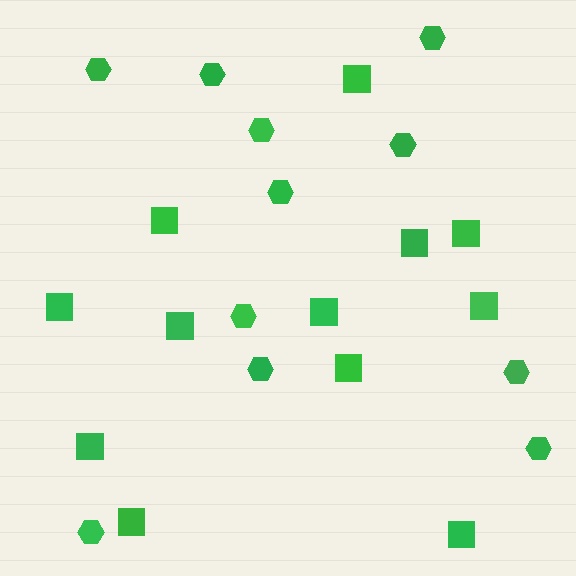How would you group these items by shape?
There are 2 groups: one group of hexagons (11) and one group of squares (12).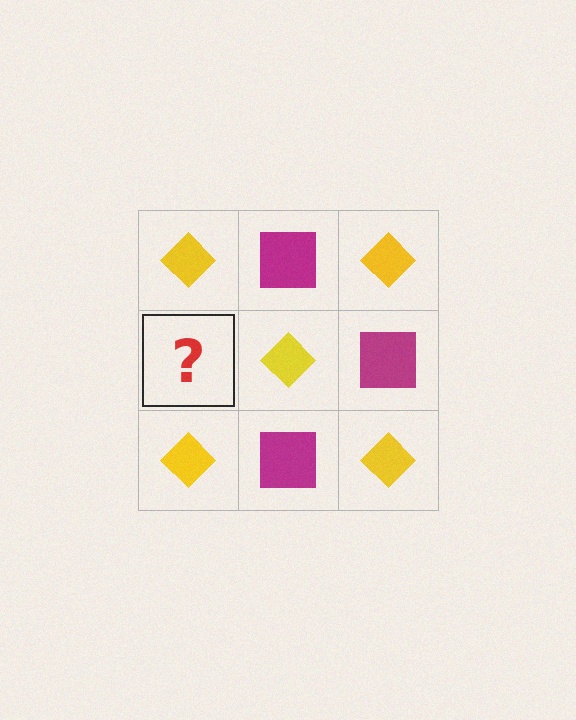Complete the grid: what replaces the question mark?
The question mark should be replaced with a magenta square.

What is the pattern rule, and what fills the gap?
The rule is that it alternates yellow diamond and magenta square in a checkerboard pattern. The gap should be filled with a magenta square.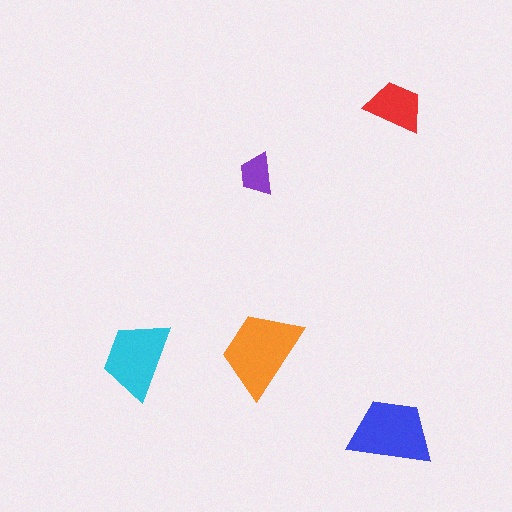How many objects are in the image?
There are 5 objects in the image.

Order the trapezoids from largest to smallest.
the orange one, the blue one, the cyan one, the red one, the purple one.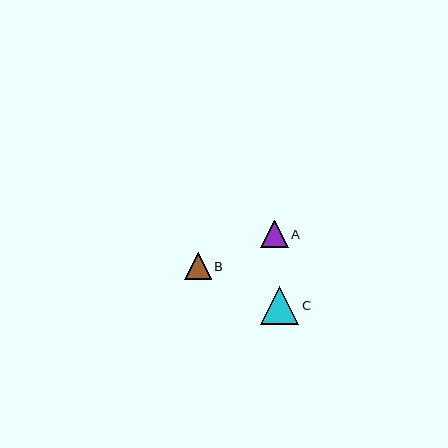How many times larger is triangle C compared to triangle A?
Triangle C is approximately 1.4 times the size of triangle A.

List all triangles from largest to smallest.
From largest to smallest: C, A, B.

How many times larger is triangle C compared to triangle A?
Triangle C is approximately 1.4 times the size of triangle A.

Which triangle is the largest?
Triangle C is the largest with a size of approximately 39 pixels.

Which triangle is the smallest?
Triangle B is the smallest with a size of approximately 26 pixels.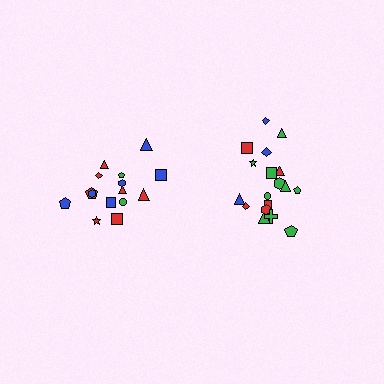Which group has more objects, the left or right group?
The right group.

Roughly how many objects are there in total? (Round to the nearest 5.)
Roughly 35 objects in total.